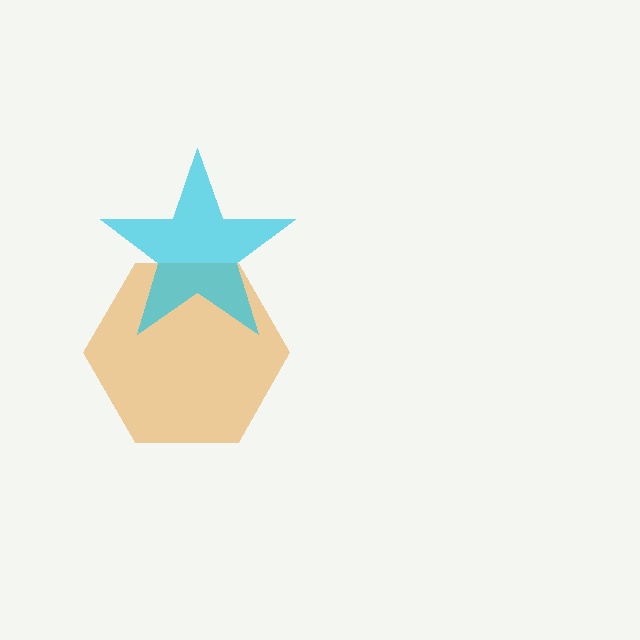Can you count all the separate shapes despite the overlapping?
Yes, there are 2 separate shapes.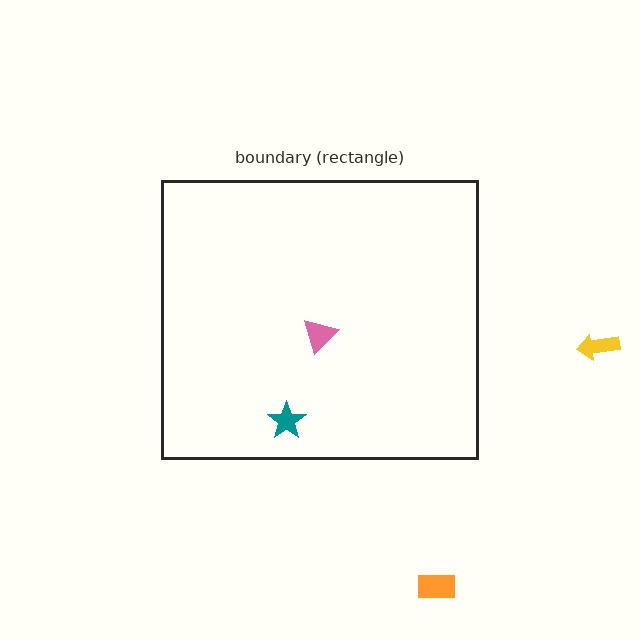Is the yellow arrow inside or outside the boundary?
Outside.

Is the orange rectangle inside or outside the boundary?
Outside.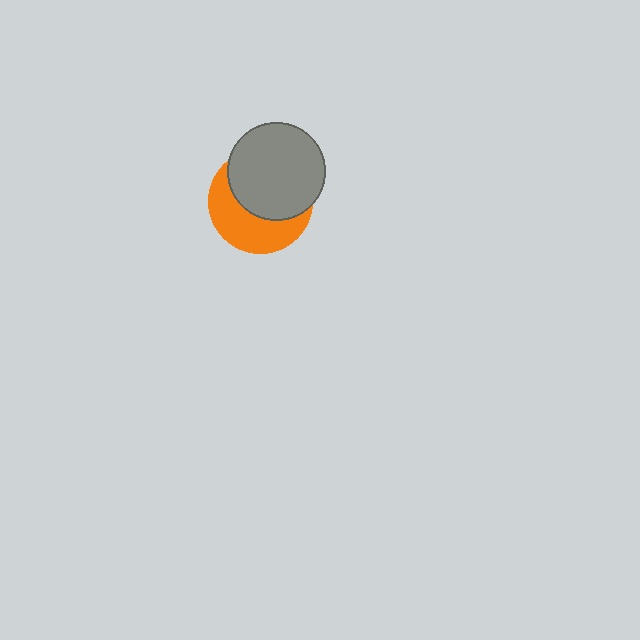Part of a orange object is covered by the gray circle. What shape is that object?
It is a circle.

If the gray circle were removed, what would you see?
You would see the complete orange circle.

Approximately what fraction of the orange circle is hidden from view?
Roughly 55% of the orange circle is hidden behind the gray circle.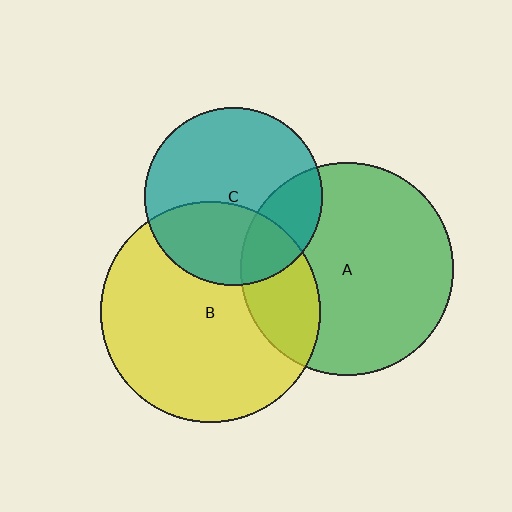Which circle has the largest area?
Circle B (yellow).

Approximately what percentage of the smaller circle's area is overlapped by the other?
Approximately 35%.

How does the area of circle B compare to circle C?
Approximately 1.5 times.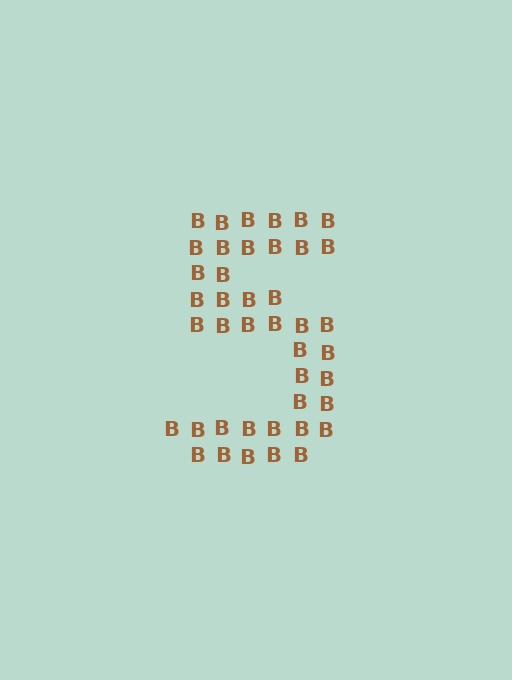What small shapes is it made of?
It is made of small letter B's.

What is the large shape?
The large shape is the digit 5.